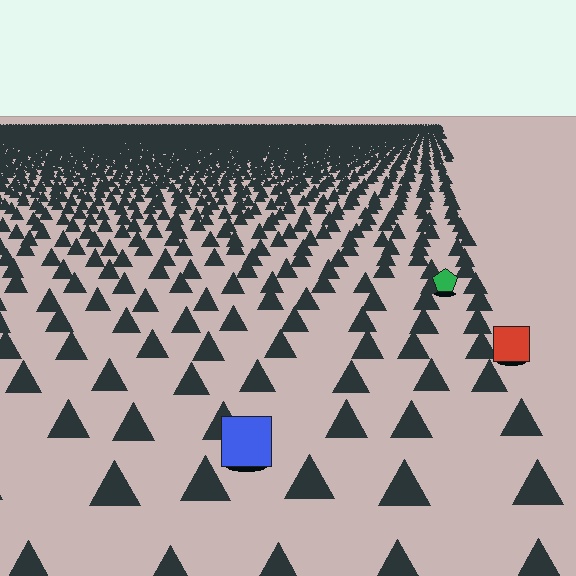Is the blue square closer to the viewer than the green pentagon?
Yes. The blue square is closer — you can tell from the texture gradient: the ground texture is coarser near it.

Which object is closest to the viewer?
The blue square is closest. The texture marks near it are larger and more spread out.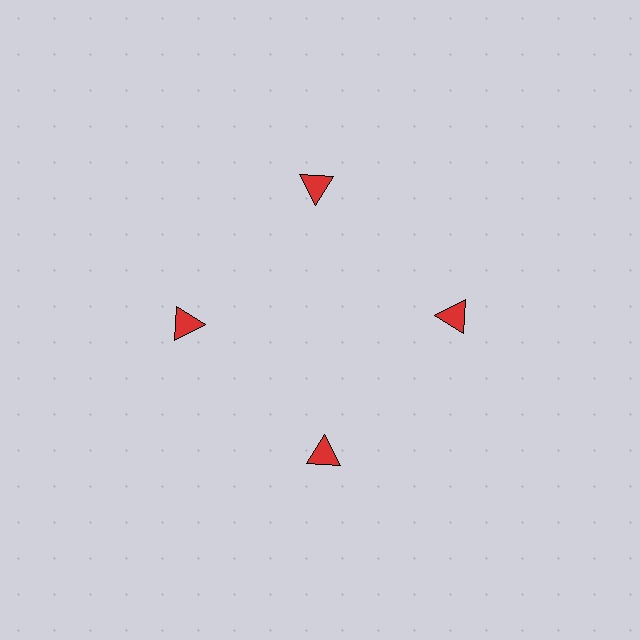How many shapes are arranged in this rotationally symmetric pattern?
There are 4 shapes, arranged in 4 groups of 1.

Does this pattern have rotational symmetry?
Yes, this pattern has 4-fold rotational symmetry. It looks the same after rotating 90 degrees around the center.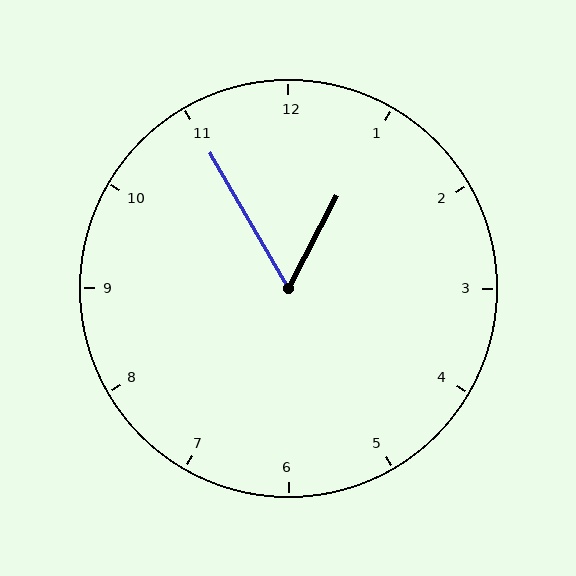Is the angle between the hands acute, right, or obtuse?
It is acute.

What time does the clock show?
12:55.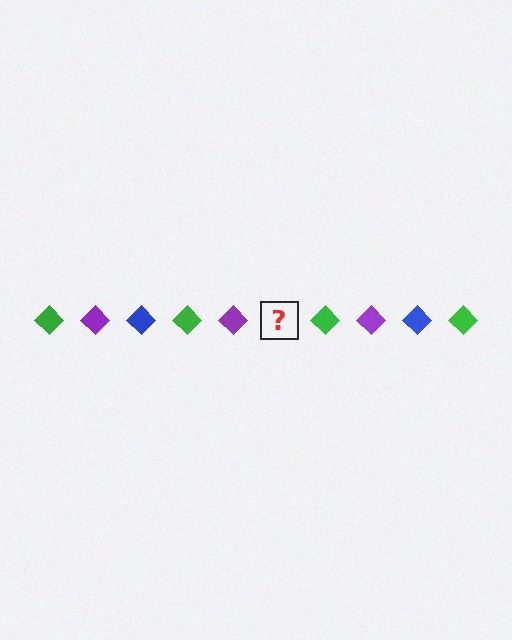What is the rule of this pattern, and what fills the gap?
The rule is that the pattern cycles through green, purple, blue diamonds. The gap should be filled with a blue diamond.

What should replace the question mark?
The question mark should be replaced with a blue diamond.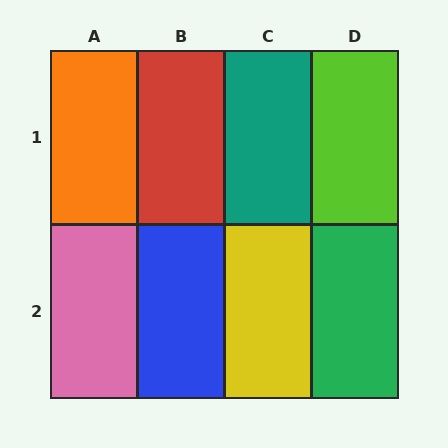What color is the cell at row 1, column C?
Teal.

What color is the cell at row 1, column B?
Red.